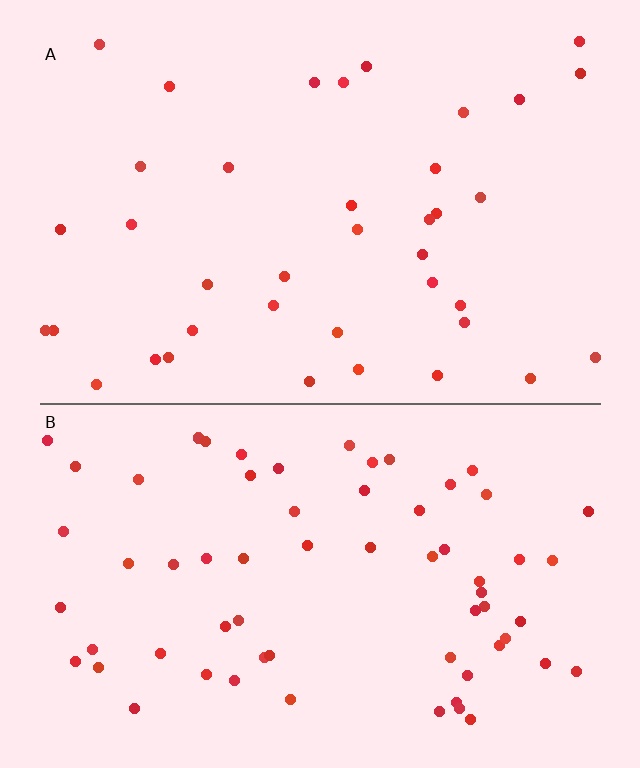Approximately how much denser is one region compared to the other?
Approximately 1.7× — region B over region A.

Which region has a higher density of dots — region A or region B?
B (the bottom).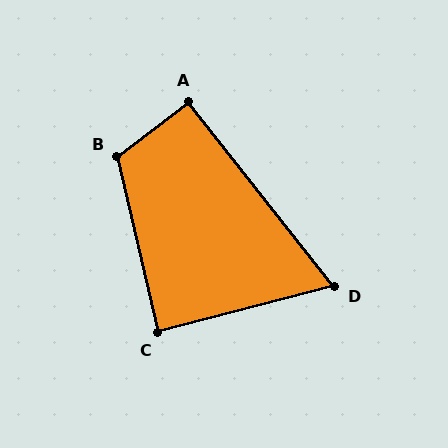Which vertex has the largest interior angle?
B, at approximately 114 degrees.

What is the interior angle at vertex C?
Approximately 89 degrees (approximately right).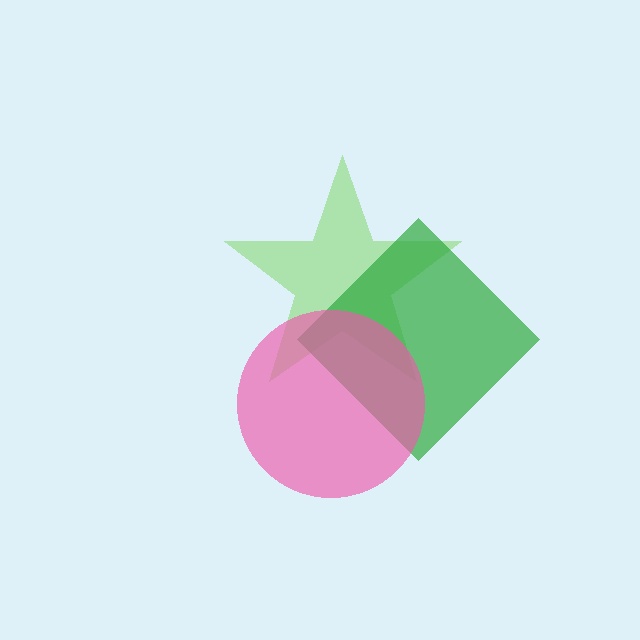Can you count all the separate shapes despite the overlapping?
Yes, there are 3 separate shapes.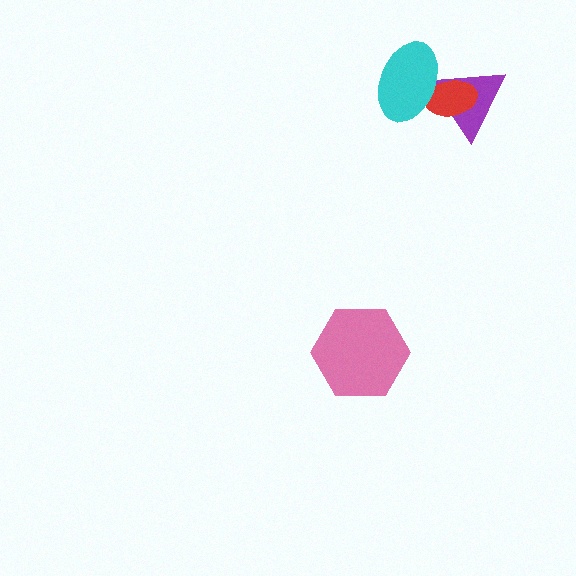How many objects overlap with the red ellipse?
2 objects overlap with the red ellipse.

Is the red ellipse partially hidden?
Yes, it is partially covered by another shape.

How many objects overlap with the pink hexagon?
0 objects overlap with the pink hexagon.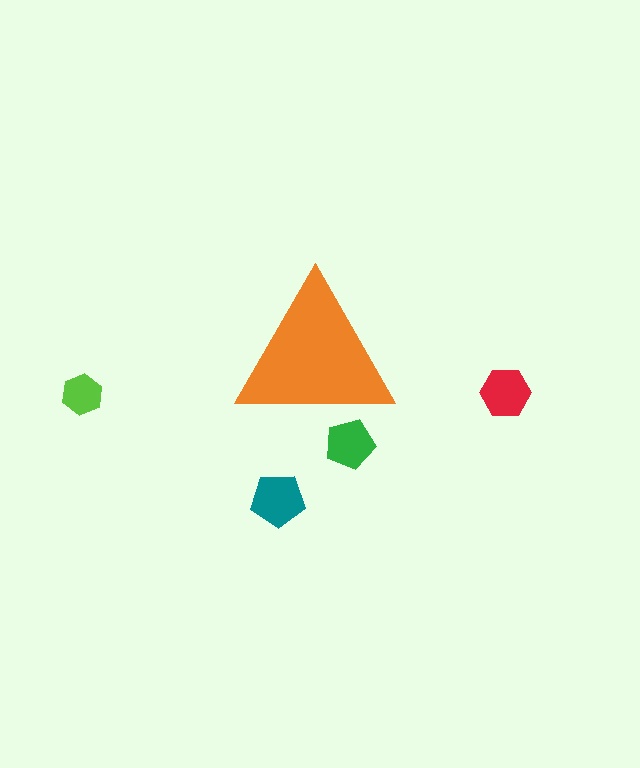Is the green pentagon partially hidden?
Yes, the green pentagon is partially hidden behind the orange triangle.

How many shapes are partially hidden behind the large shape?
1 shape is partially hidden.